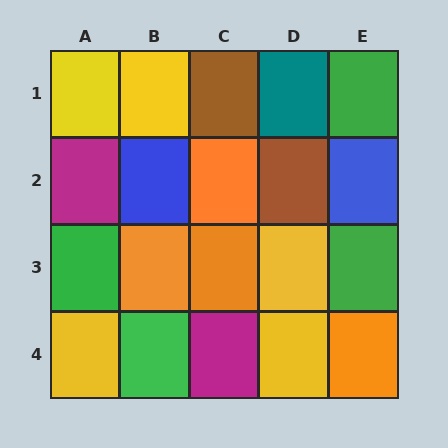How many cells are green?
4 cells are green.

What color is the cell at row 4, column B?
Green.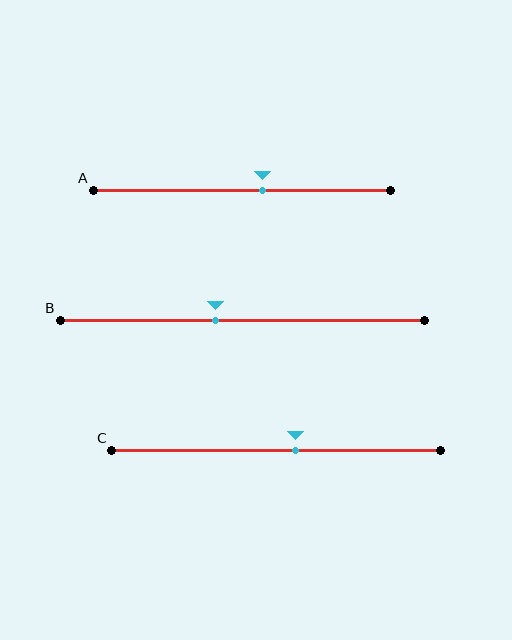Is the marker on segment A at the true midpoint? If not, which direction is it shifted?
No, the marker on segment A is shifted to the right by about 7% of the segment length.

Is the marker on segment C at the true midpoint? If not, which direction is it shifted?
No, the marker on segment C is shifted to the right by about 6% of the segment length.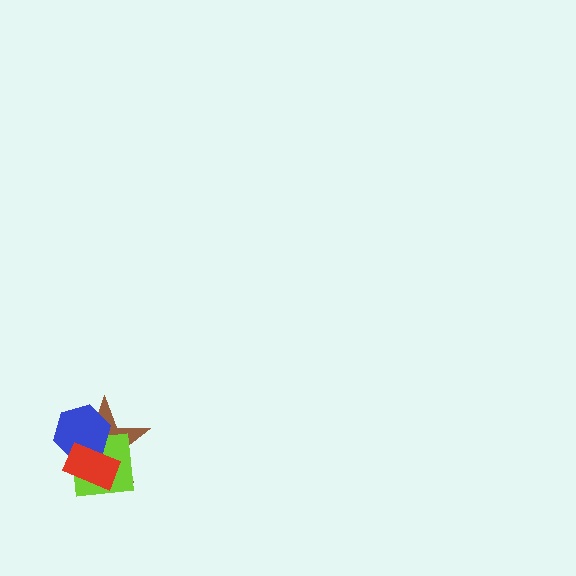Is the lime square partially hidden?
Yes, it is partially covered by another shape.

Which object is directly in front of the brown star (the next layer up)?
The lime square is directly in front of the brown star.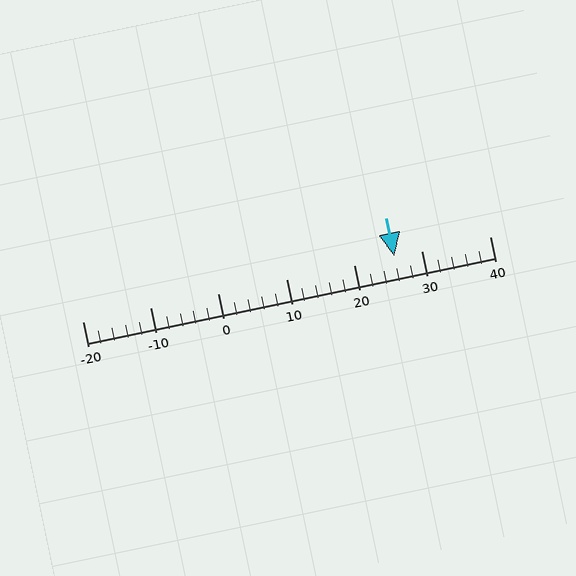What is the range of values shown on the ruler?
The ruler shows values from -20 to 40.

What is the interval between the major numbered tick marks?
The major tick marks are spaced 10 units apart.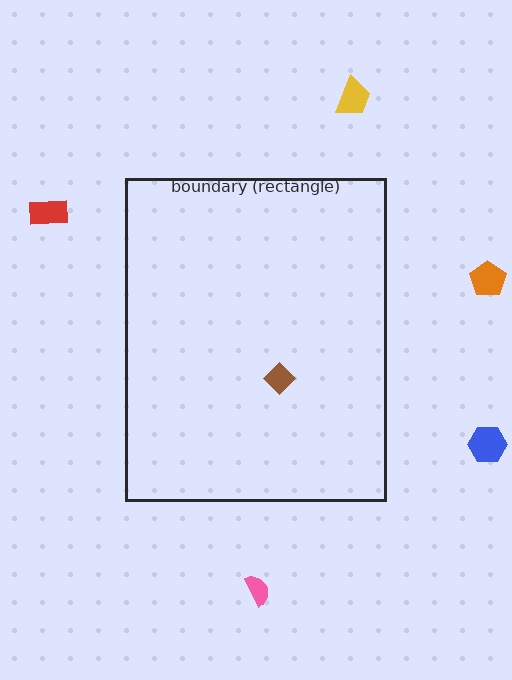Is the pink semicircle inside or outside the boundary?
Outside.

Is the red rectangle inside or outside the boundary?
Outside.